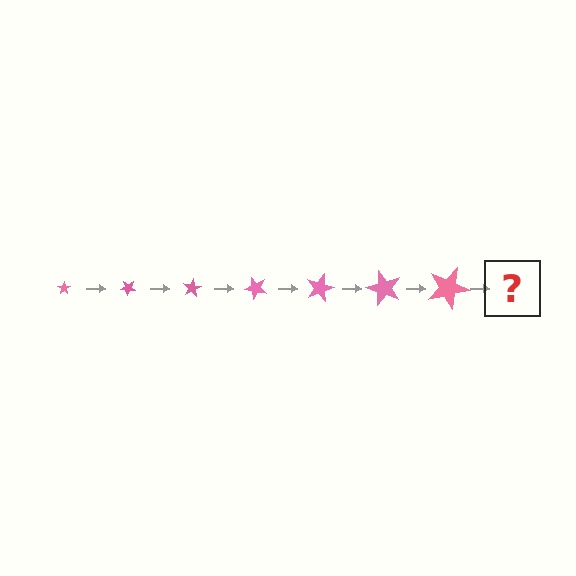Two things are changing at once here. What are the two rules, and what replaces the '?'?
The two rules are that the star grows larger each step and it rotates 40 degrees each step. The '?' should be a star, larger than the previous one and rotated 280 degrees from the start.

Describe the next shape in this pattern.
It should be a star, larger than the previous one and rotated 280 degrees from the start.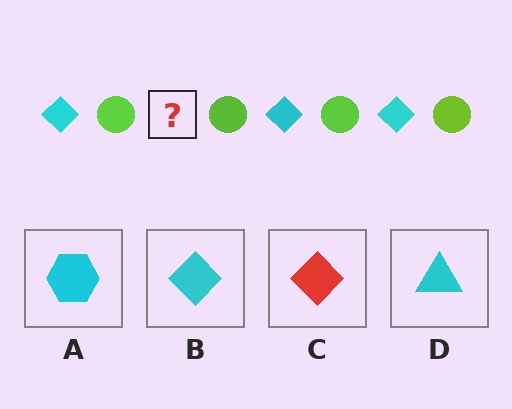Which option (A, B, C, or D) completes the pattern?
B.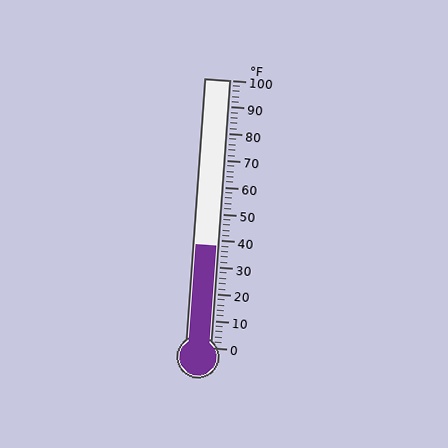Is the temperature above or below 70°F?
The temperature is below 70°F.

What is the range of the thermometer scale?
The thermometer scale ranges from 0°F to 100°F.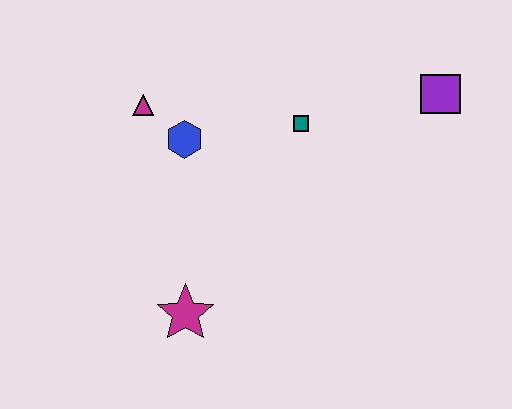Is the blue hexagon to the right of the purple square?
No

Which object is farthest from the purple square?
The magenta star is farthest from the purple square.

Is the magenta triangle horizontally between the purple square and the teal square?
No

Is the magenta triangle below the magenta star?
No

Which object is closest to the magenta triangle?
The blue hexagon is closest to the magenta triangle.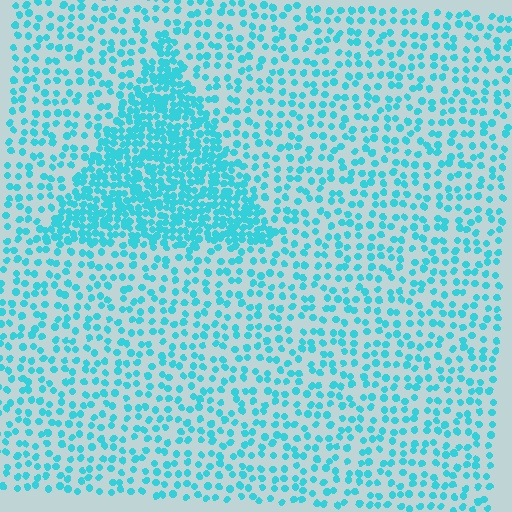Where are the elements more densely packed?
The elements are more densely packed inside the triangle boundary.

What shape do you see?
I see a triangle.